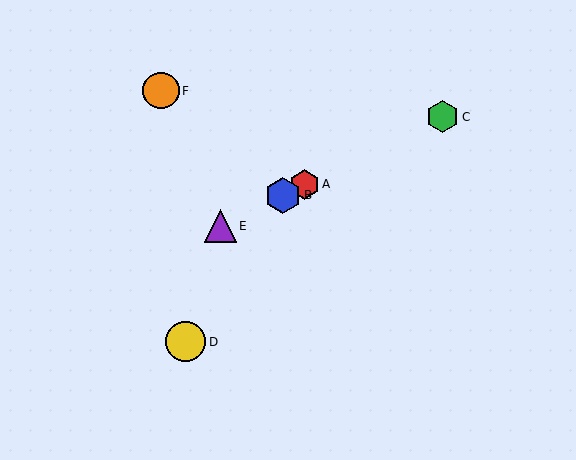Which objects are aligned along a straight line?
Objects A, B, C, E are aligned along a straight line.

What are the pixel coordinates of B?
Object B is at (283, 195).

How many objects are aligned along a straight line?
4 objects (A, B, C, E) are aligned along a straight line.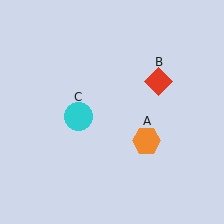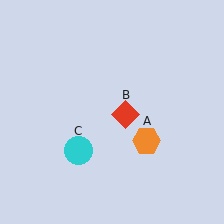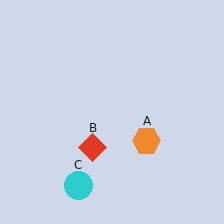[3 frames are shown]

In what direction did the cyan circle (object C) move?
The cyan circle (object C) moved down.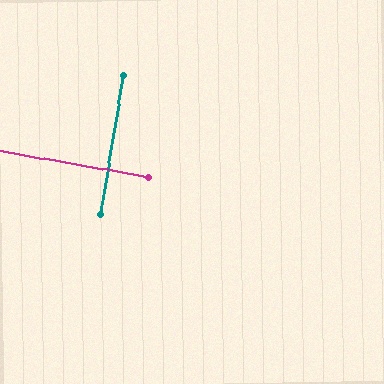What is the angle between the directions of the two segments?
Approximately 89 degrees.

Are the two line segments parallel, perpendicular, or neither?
Perpendicular — they meet at approximately 89°.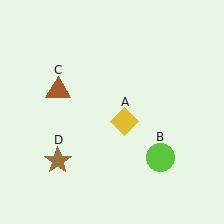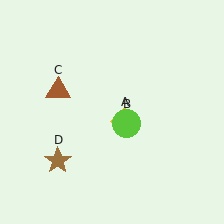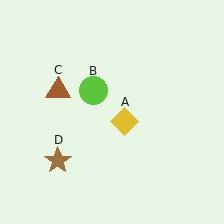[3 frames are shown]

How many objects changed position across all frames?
1 object changed position: lime circle (object B).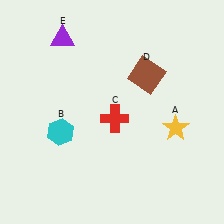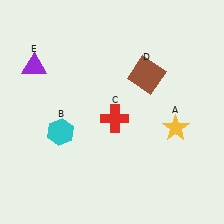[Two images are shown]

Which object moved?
The purple triangle (E) moved left.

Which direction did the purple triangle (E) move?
The purple triangle (E) moved left.